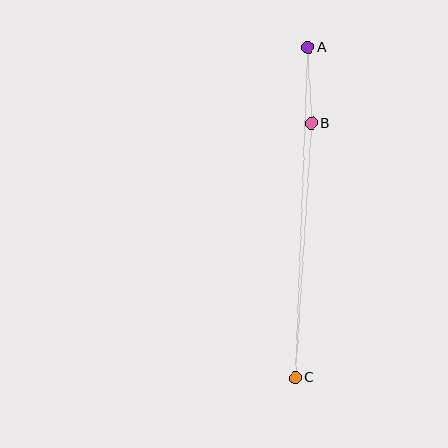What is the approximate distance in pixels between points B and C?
The distance between B and C is approximately 255 pixels.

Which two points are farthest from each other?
Points A and C are farthest from each other.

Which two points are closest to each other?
Points A and B are closest to each other.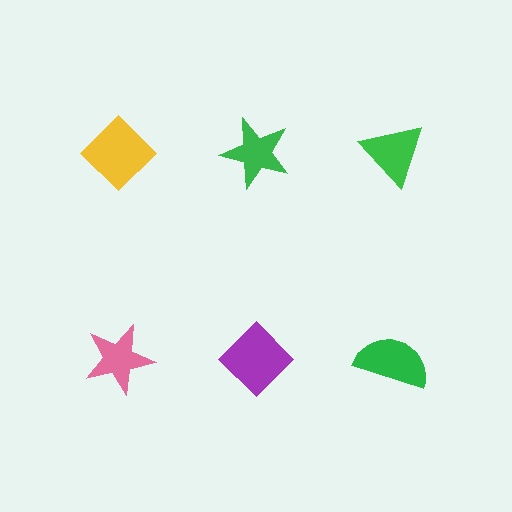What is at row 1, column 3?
A green triangle.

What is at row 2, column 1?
A pink star.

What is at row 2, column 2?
A purple diamond.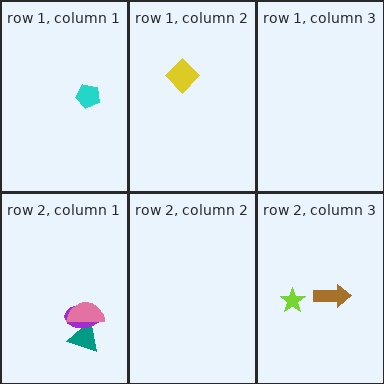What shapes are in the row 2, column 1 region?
The teal triangle, the purple ellipse, the pink semicircle.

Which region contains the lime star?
The row 2, column 3 region.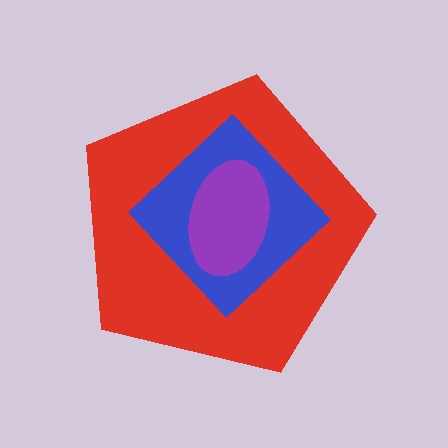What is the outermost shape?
The red pentagon.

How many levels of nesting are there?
3.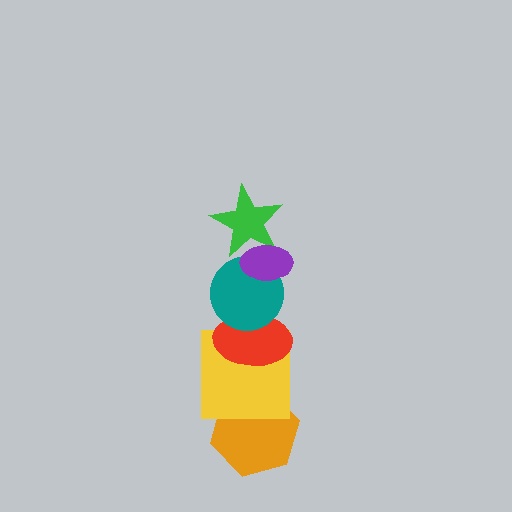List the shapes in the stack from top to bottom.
From top to bottom: the purple ellipse, the green star, the teal circle, the red ellipse, the yellow square, the orange hexagon.